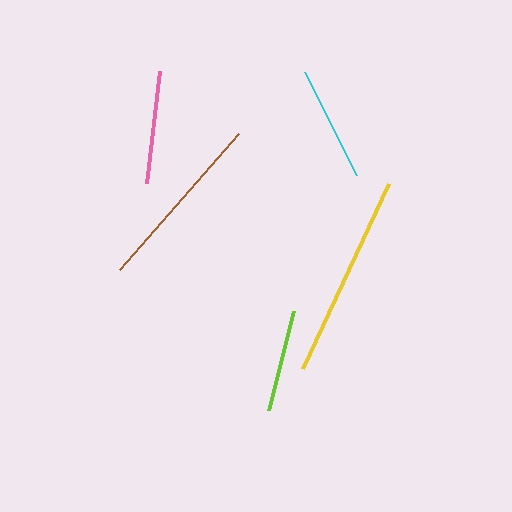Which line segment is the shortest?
The lime line is the shortest at approximately 102 pixels.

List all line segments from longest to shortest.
From longest to shortest: yellow, brown, cyan, pink, lime.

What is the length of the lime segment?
The lime segment is approximately 102 pixels long.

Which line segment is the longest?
The yellow line is the longest at approximately 204 pixels.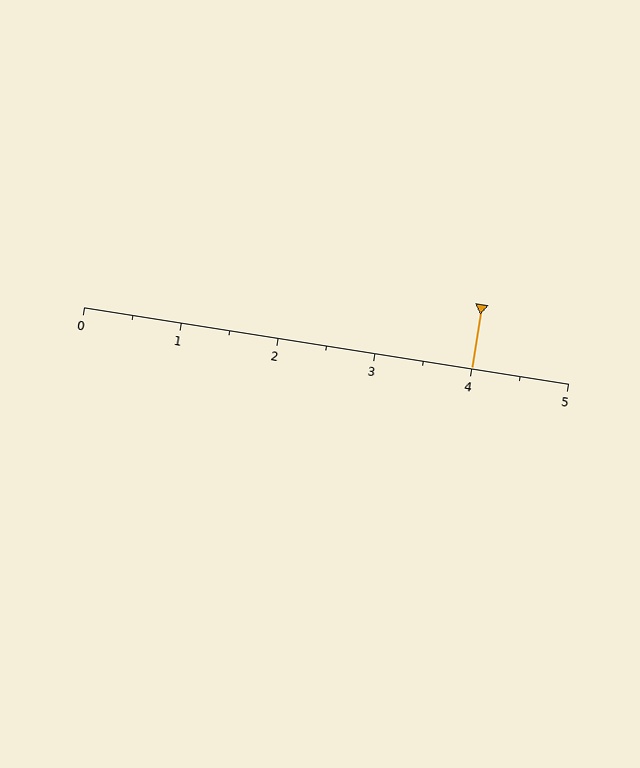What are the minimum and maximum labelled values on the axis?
The axis runs from 0 to 5.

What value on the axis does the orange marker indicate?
The marker indicates approximately 4.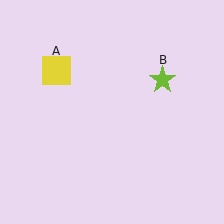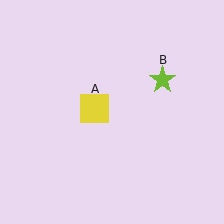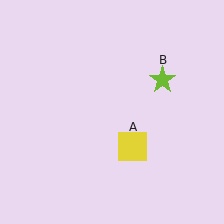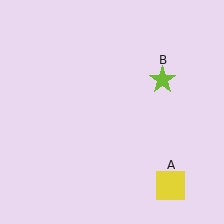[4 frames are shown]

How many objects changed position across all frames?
1 object changed position: yellow square (object A).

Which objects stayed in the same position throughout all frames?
Lime star (object B) remained stationary.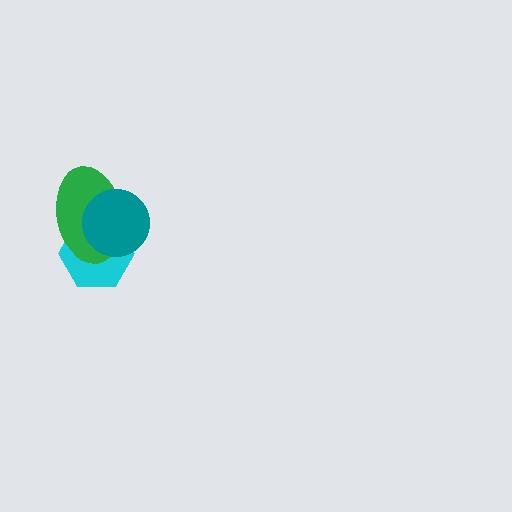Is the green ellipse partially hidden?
Yes, it is partially covered by another shape.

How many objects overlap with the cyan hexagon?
2 objects overlap with the cyan hexagon.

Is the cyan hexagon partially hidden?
Yes, it is partially covered by another shape.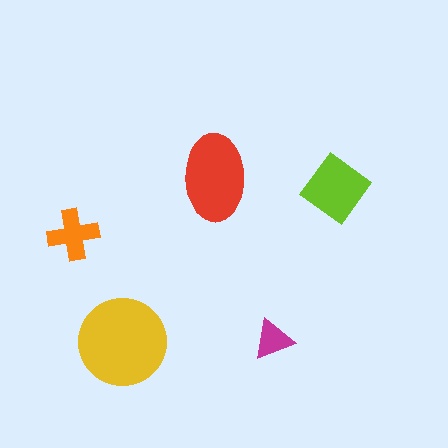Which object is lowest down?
The yellow circle is bottommost.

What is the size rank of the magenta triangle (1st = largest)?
5th.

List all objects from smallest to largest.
The magenta triangle, the orange cross, the lime diamond, the red ellipse, the yellow circle.